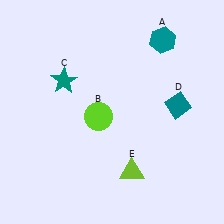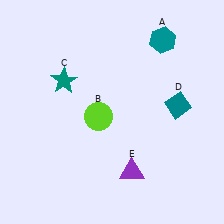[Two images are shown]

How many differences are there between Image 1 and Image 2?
There is 1 difference between the two images.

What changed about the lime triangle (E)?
In Image 1, E is lime. In Image 2, it changed to purple.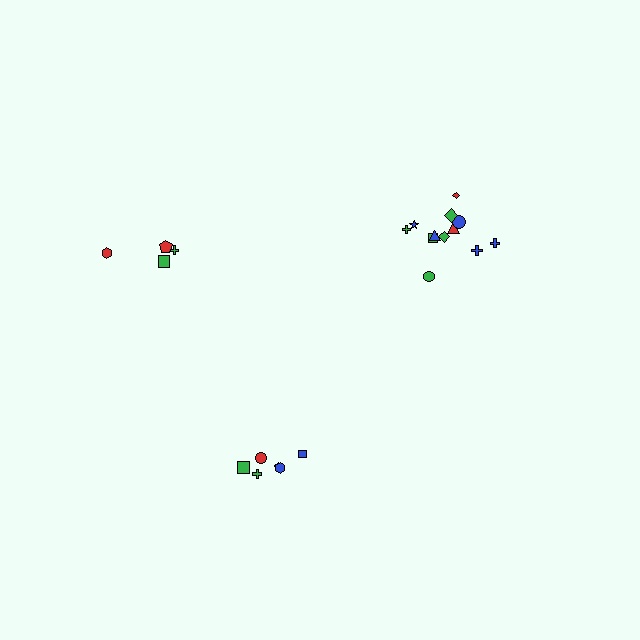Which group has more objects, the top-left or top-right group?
The top-right group.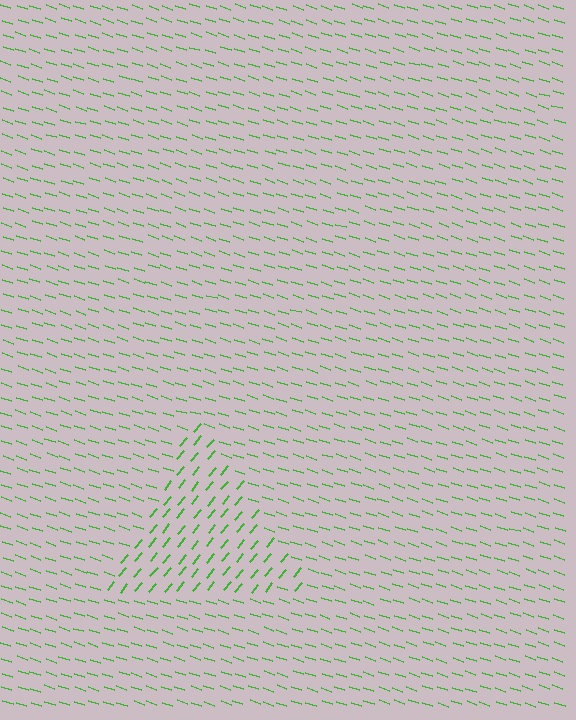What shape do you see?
I see a triangle.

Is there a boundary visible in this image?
Yes, there is a texture boundary formed by a change in line orientation.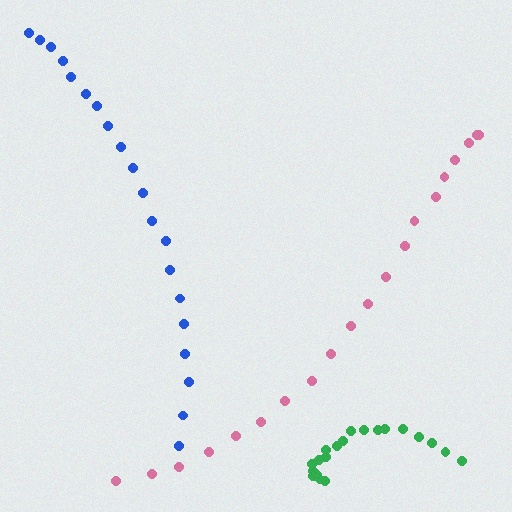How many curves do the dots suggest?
There are 3 distinct paths.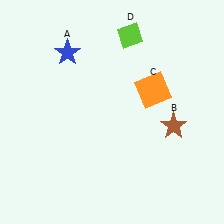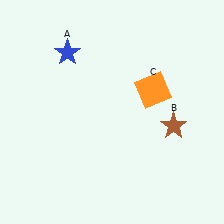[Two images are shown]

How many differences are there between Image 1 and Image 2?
There is 1 difference between the two images.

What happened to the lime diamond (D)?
The lime diamond (D) was removed in Image 2. It was in the top-right area of Image 1.